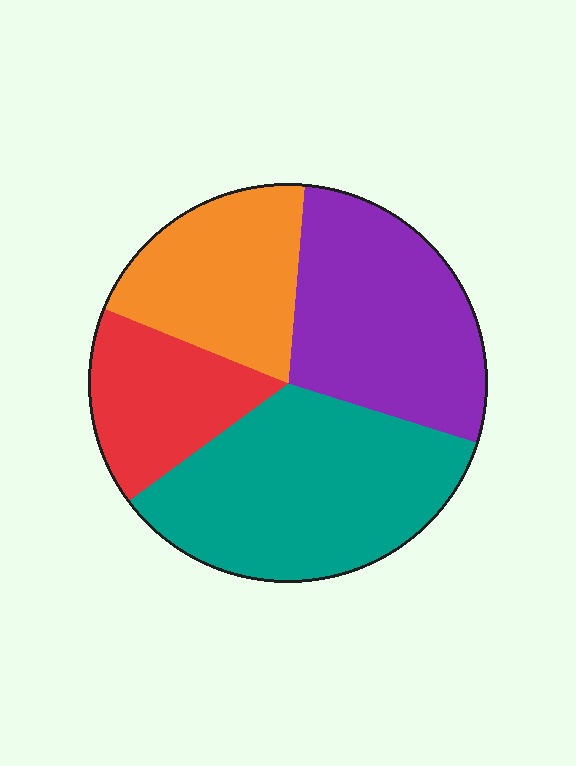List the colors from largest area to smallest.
From largest to smallest: teal, purple, orange, red.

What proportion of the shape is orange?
Orange covers 20% of the shape.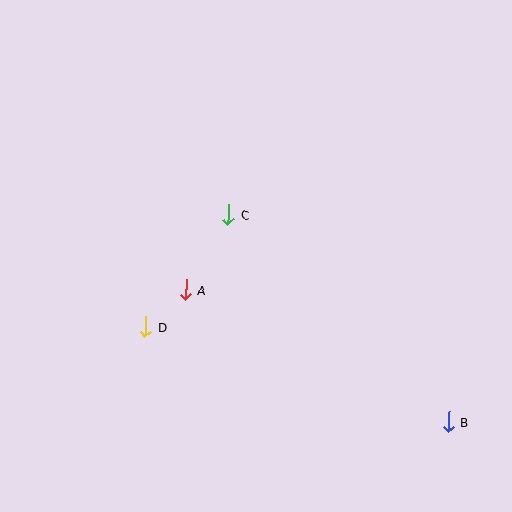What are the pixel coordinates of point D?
Point D is at (146, 327).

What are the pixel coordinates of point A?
Point A is at (186, 290).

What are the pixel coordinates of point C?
Point C is at (228, 214).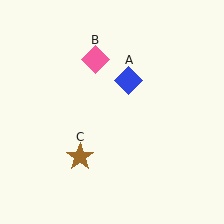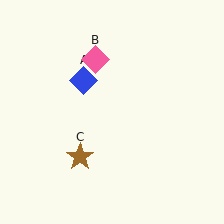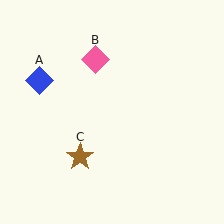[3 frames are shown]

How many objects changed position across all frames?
1 object changed position: blue diamond (object A).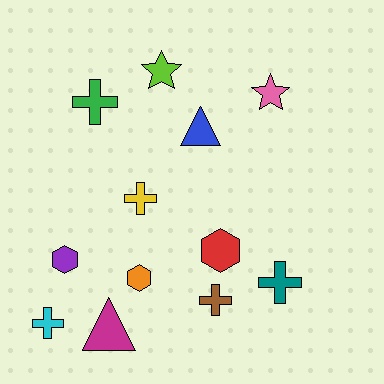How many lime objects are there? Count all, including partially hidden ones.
There is 1 lime object.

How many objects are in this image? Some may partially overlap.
There are 12 objects.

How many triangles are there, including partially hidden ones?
There are 2 triangles.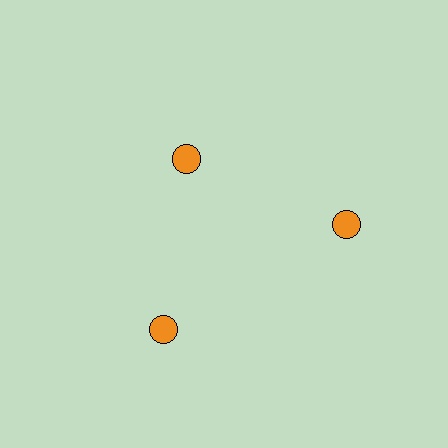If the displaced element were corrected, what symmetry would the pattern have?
It would have 3-fold rotational symmetry — the pattern would map onto itself every 120 degrees.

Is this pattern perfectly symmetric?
No. The 3 orange circles are arranged in a ring, but one element near the 11 o'clock position is pulled inward toward the center, breaking the 3-fold rotational symmetry.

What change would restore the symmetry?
The symmetry would be restored by moving it outward, back onto the ring so that all 3 circles sit at equal angles and equal distance from the center.